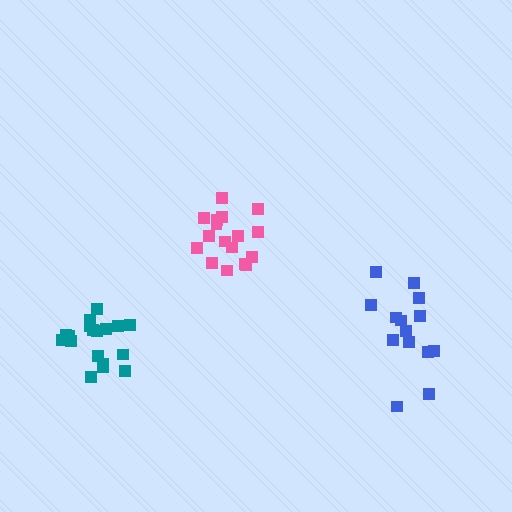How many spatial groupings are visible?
There are 3 spatial groupings.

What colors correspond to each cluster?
The clusters are colored: blue, teal, pink.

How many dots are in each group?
Group 1: 14 dots, Group 2: 18 dots, Group 3: 17 dots (49 total).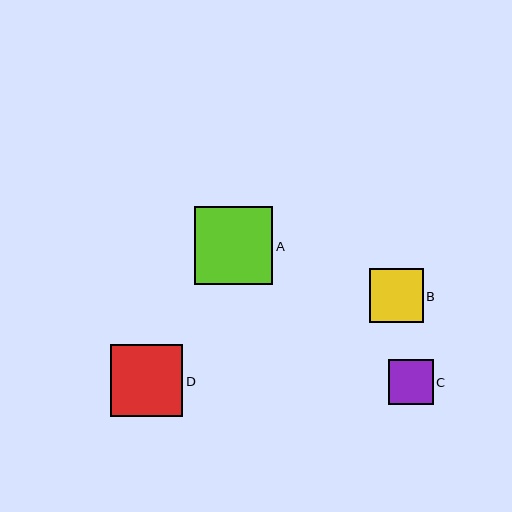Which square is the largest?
Square A is the largest with a size of approximately 78 pixels.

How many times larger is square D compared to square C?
Square D is approximately 1.6 times the size of square C.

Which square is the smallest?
Square C is the smallest with a size of approximately 45 pixels.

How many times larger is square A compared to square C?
Square A is approximately 1.7 times the size of square C.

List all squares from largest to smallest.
From largest to smallest: A, D, B, C.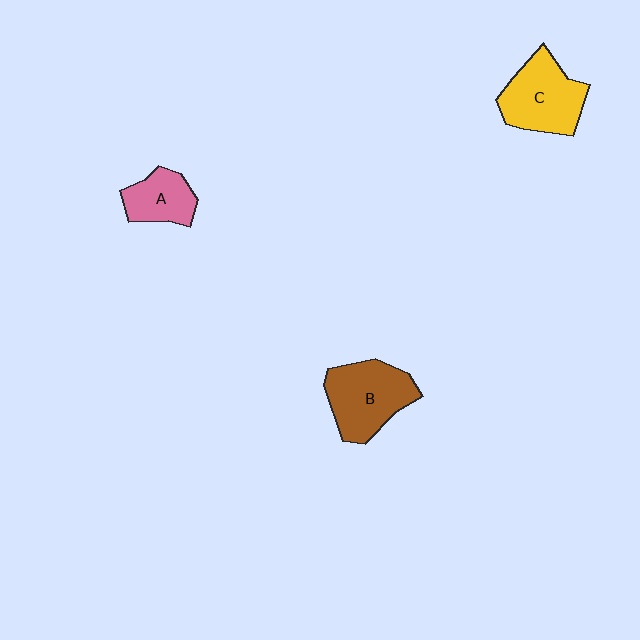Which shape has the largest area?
Shape B (brown).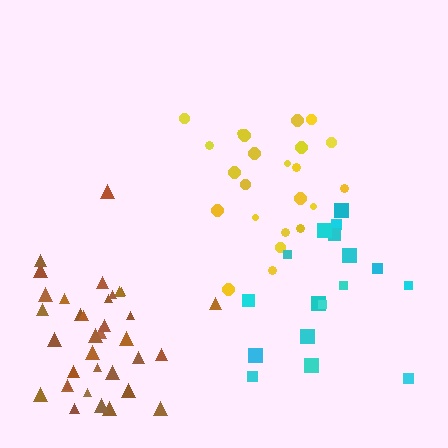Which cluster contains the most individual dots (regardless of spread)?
Brown (35).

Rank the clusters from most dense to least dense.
brown, yellow, cyan.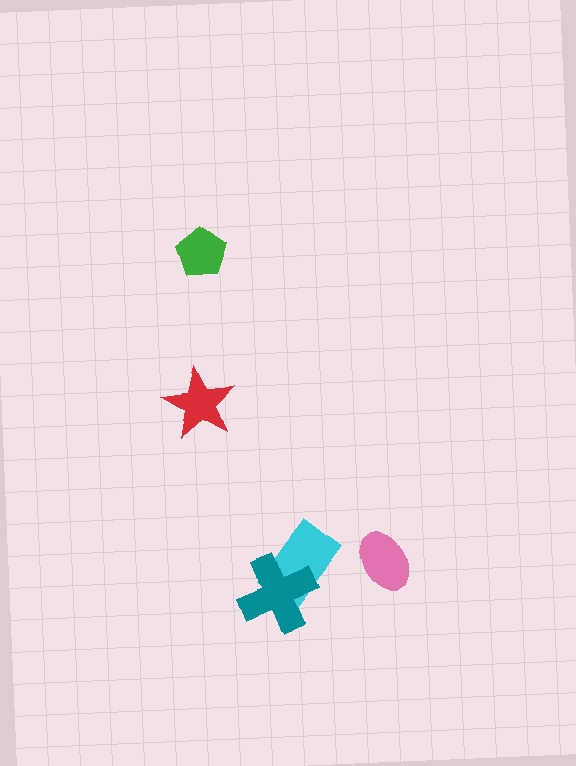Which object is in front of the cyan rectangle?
The teal cross is in front of the cyan rectangle.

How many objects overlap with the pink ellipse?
0 objects overlap with the pink ellipse.